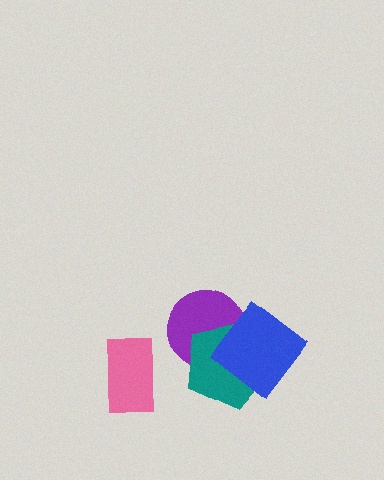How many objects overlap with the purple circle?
2 objects overlap with the purple circle.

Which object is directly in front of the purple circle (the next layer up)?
The teal pentagon is directly in front of the purple circle.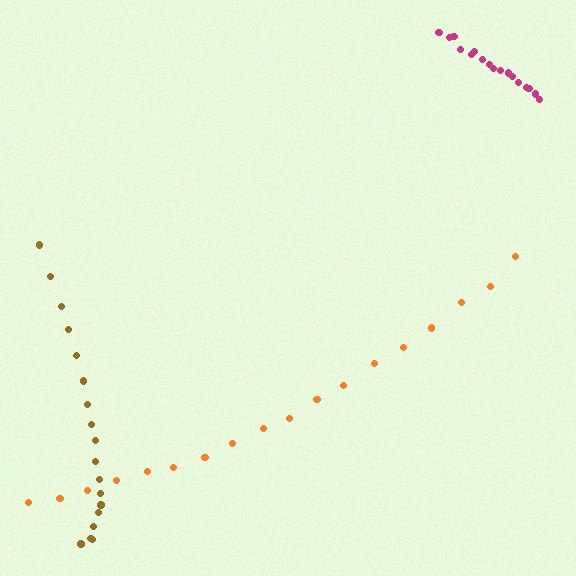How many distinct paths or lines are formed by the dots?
There are 3 distinct paths.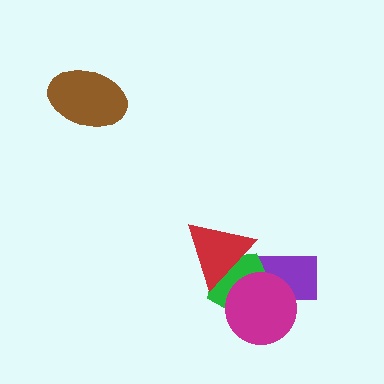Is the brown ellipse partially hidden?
No, no other shape covers it.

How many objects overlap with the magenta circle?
2 objects overlap with the magenta circle.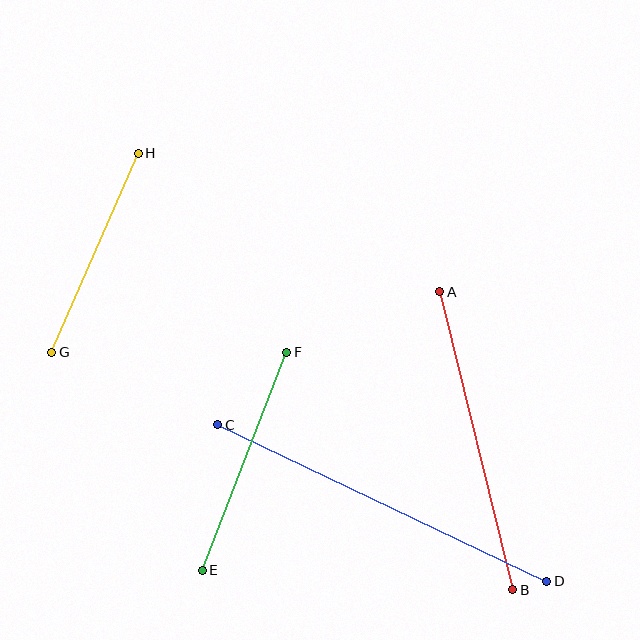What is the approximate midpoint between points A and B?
The midpoint is at approximately (476, 441) pixels.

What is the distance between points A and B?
The distance is approximately 307 pixels.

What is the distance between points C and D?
The distance is approximately 364 pixels.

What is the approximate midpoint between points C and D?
The midpoint is at approximately (382, 503) pixels.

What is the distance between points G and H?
The distance is approximately 217 pixels.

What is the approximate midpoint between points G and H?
The midpoint is at approximately (95, 253) pixels.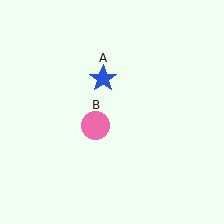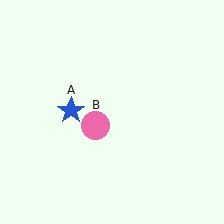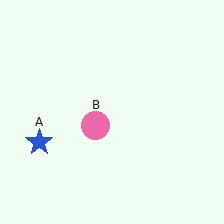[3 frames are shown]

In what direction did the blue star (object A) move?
The blue star (object A) moved down and to the left.